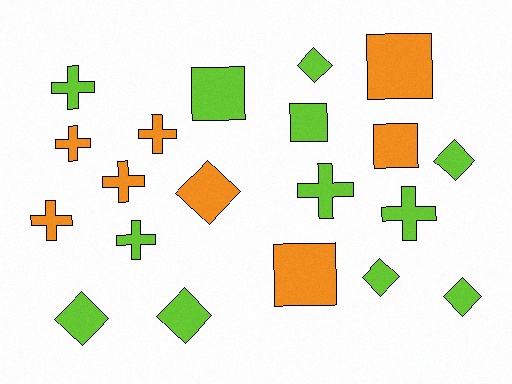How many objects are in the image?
There are 20 objects.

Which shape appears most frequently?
Cross, with 8 objects.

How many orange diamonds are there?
There is 1 orange diamond.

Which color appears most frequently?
Lime, with 12 objects.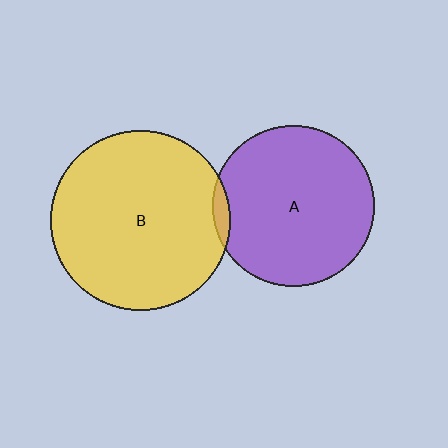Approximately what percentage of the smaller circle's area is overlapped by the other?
Approximately 5%.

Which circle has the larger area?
Circle B (yellow).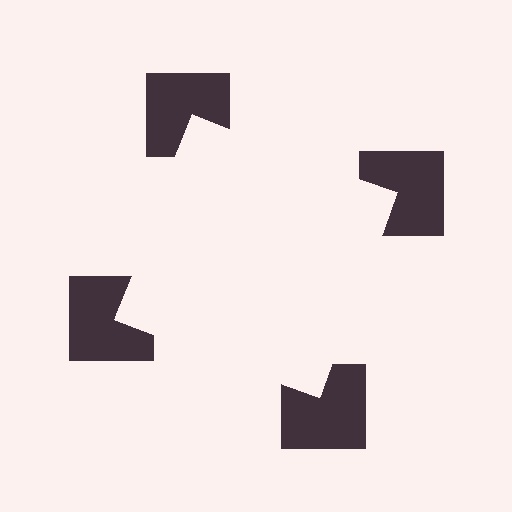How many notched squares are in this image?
There are 4 — one at each vertex of the illusory square.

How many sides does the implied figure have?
4 sides.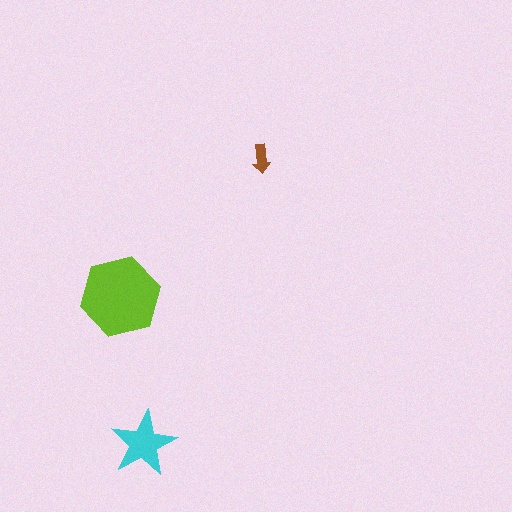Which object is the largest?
The lime hexagon.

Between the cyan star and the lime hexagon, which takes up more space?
The lime hexagon.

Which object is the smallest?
The brown arrow.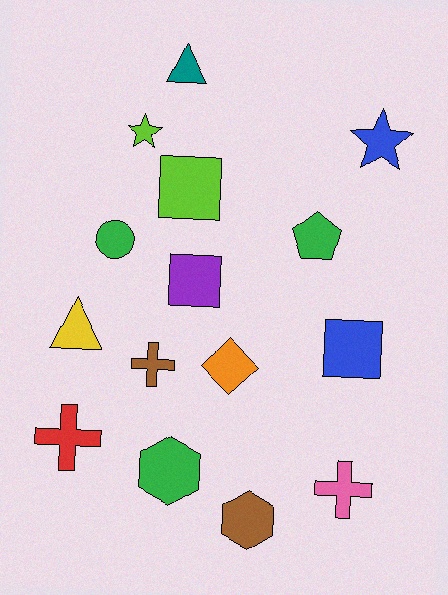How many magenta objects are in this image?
There are no magenta objects.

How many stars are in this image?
There are 2 stars.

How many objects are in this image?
There are 15 objects.